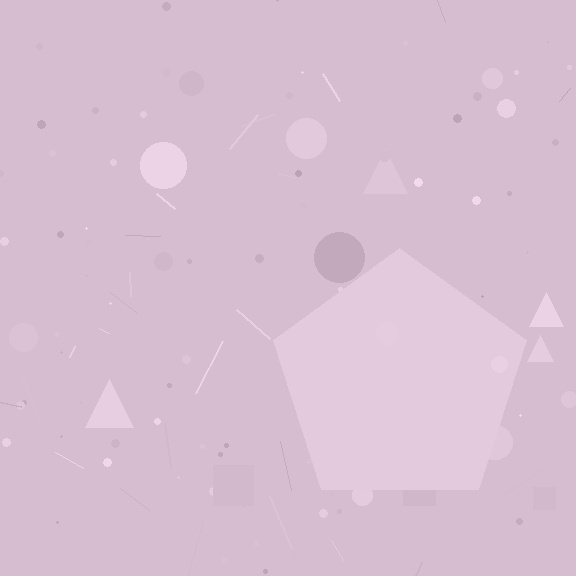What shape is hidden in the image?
A pentagon is hidden in the image.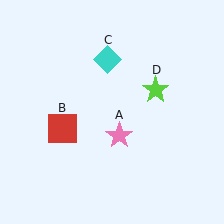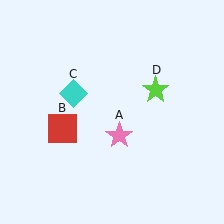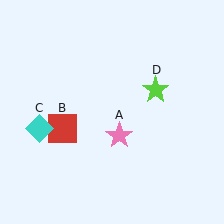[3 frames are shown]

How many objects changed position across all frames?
1 object changed position: cyan diamond (object C).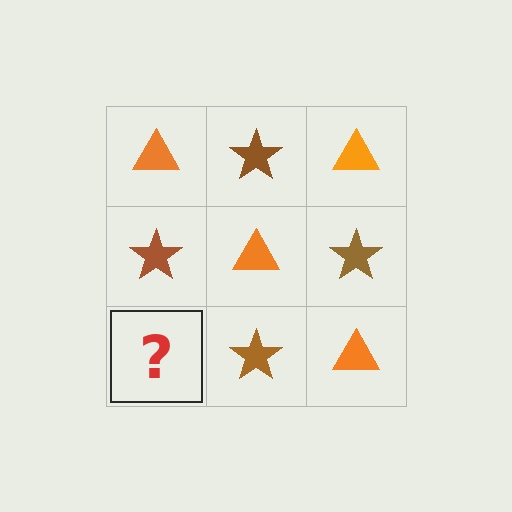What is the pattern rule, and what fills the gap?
The rule is that it alternates orange triangle and brown star in a checkerboard pattern. The gap should be filled with an orange triangle.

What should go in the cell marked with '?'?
The missing cell should contain an orange triangle.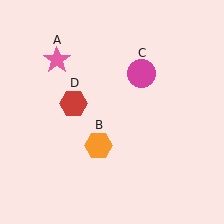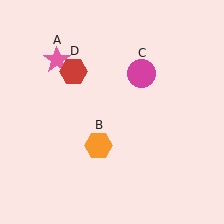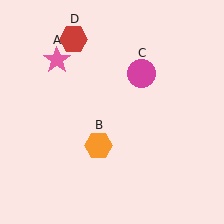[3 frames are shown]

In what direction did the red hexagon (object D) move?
The red hexagon (object D) moved up.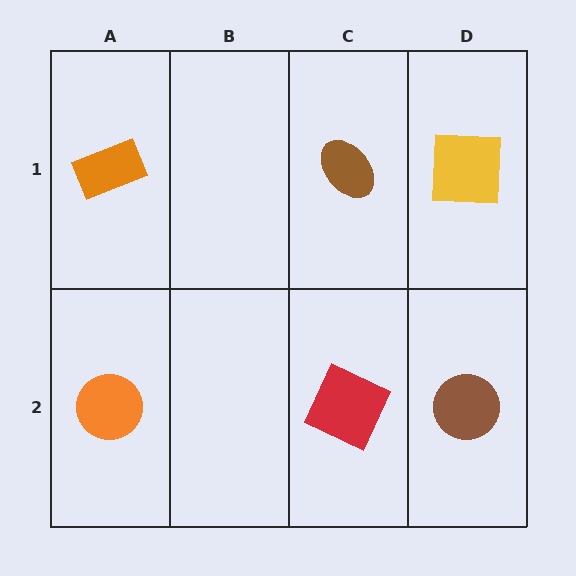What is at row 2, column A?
An orange circle.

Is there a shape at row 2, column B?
No, that cell is empty.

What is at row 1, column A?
An orange rectangle.